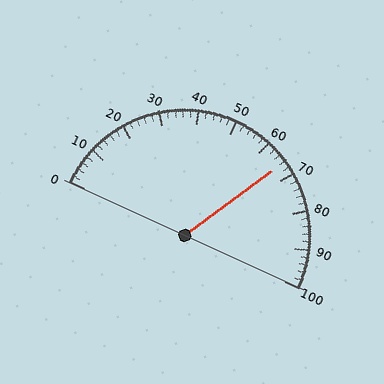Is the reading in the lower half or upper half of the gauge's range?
The reading is in the upper half of the range (0 to 100).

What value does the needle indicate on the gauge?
The needle indicates approximately 66.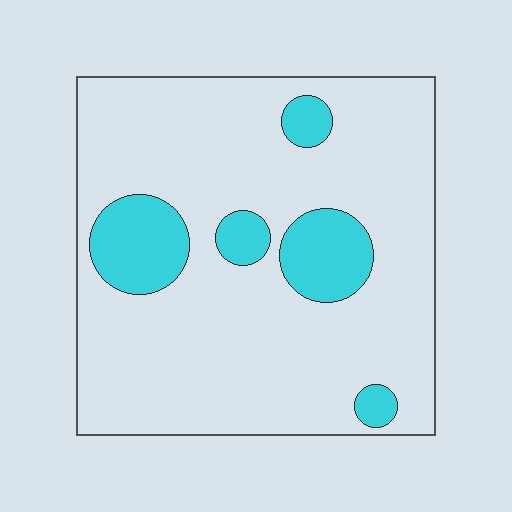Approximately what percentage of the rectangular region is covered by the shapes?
Approximately 15%.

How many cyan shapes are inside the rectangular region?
5.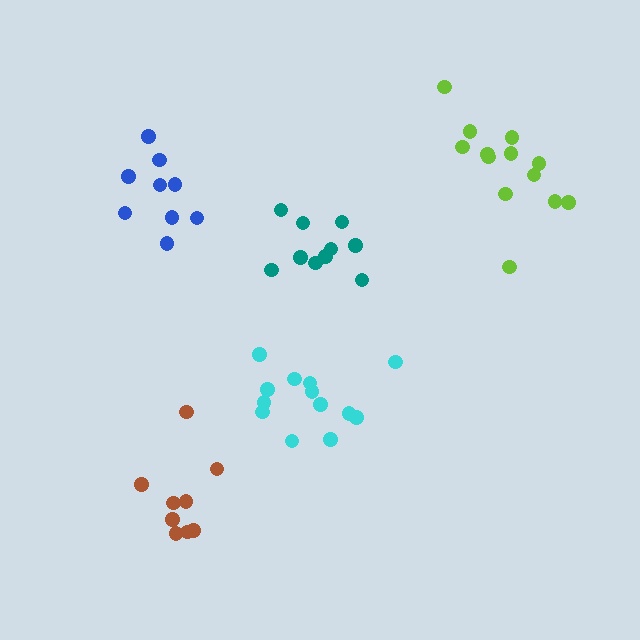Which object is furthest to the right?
The lime cluster is rightmost.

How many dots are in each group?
Group 1: 10 dots, Group 2: 9 dots, Group 3: 13 dots, Group 4: 9 dots, Group 5: 13 dots (54 total).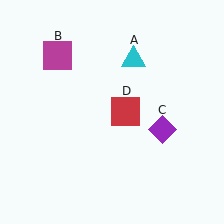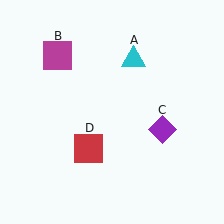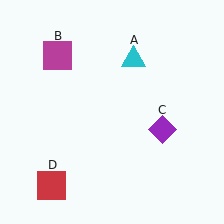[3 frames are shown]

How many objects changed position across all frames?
1 object changed position: red square (object D).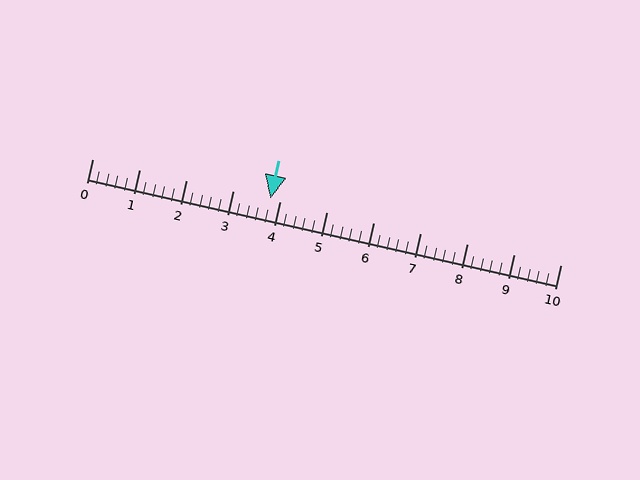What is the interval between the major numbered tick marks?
The major tick marks are spaced 1 units apart.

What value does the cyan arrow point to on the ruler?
The cyan arrow points to approximately 3.8.